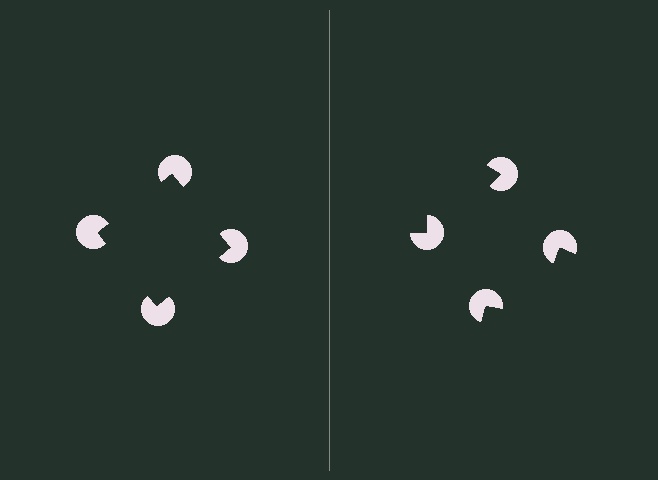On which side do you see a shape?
An illusory square appears on the left side. On the right side the wedge cuts are rotated, so no coherent shape forms.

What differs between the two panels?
The pac-man discs are positioned identically on both sides; only the wedge orientations differ. On the left they align to a square; on the right they are misaligned.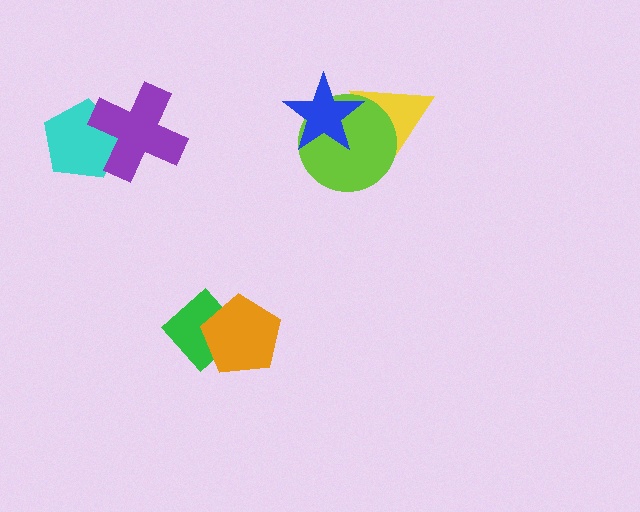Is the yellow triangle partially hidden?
Yes, it is partially covered by another shape.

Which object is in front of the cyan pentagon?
The purple cross is in front of the cyan pentagon.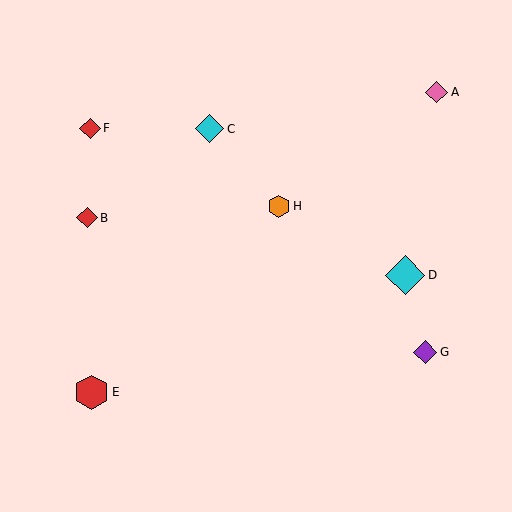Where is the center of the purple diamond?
The center of the purple diamond is at (425, 352).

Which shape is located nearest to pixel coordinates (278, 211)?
The orange hexagon (labeled H) at (279, 206) is nearest to that location.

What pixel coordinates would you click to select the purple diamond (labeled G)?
Click at (425, 352) to select the purple diamond G.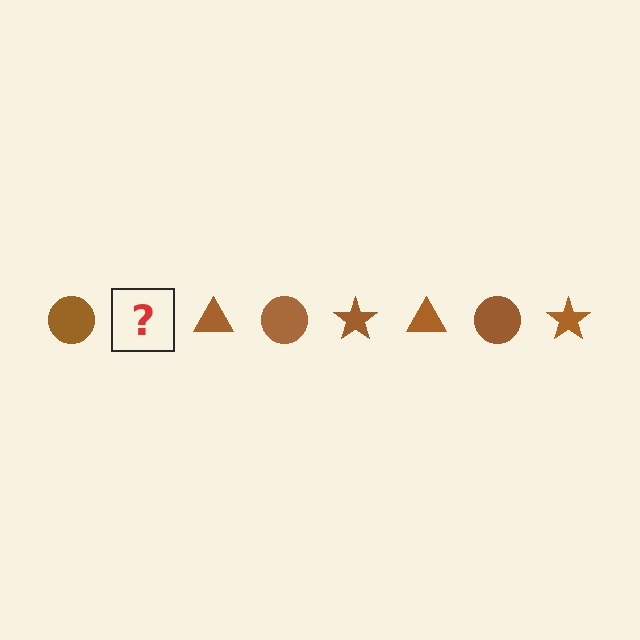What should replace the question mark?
The question mark should be replaced with a brown star.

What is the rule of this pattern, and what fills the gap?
The rule is that the pattern cycles through circle, star, triangle shapes in brown. The gap should be filled with a brown star.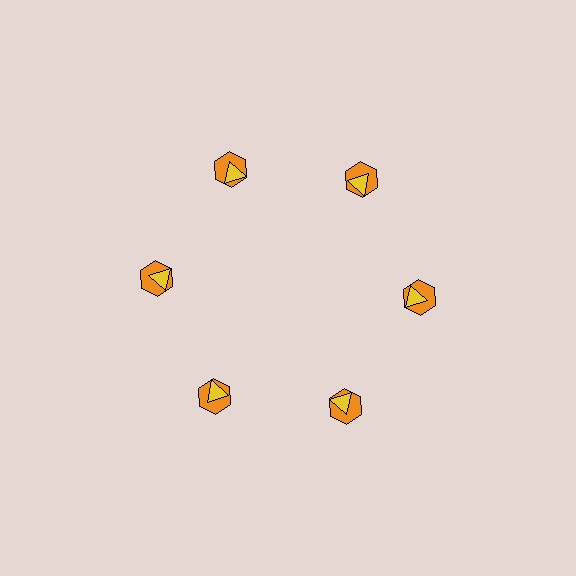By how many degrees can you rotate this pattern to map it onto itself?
The pattern maps onto itself every 60 degrees of rotation.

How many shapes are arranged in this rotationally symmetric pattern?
There are 12 shapes, arranged in 6 groups of 2.